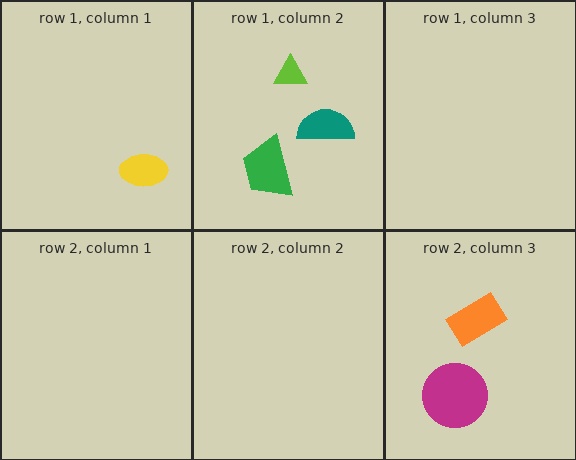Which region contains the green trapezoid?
The row 1, column 2 region.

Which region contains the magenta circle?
The row 2, column 3 region.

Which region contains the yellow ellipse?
The row 1, column 1 region.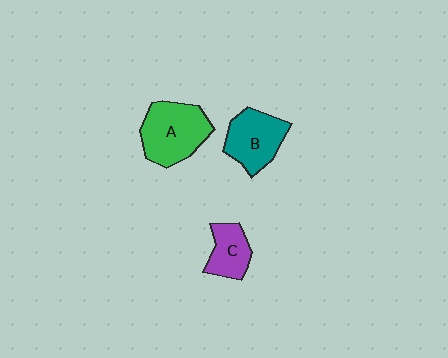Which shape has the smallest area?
Shape C (purple).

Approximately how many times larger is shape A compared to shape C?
Approximately 1.8 times.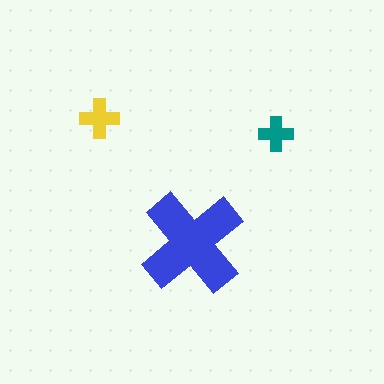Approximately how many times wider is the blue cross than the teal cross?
About 3 times wider.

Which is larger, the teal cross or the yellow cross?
The yellow one.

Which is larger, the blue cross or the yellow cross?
The blue one.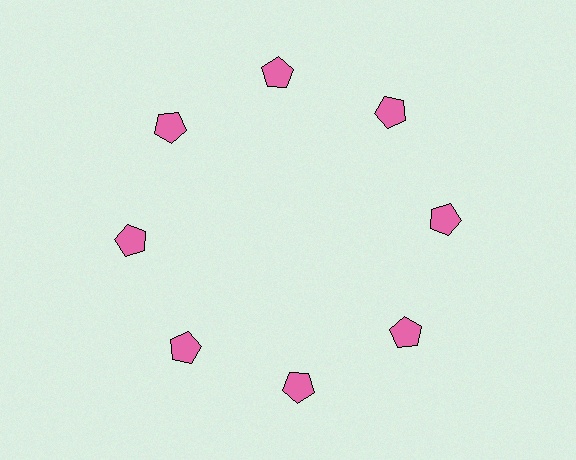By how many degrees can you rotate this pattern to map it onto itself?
The pattern maps onto itself every 45 degrees of rotation.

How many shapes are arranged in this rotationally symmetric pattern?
There are 8 shapes, arranged in 8 groups of 1.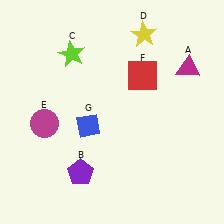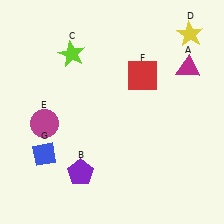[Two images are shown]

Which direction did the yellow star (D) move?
The yellow star (D) moved right.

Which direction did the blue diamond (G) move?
The blue diamond (G) moved left.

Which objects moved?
The objects that moved are: the yellow star (D), the blue diamond (G).